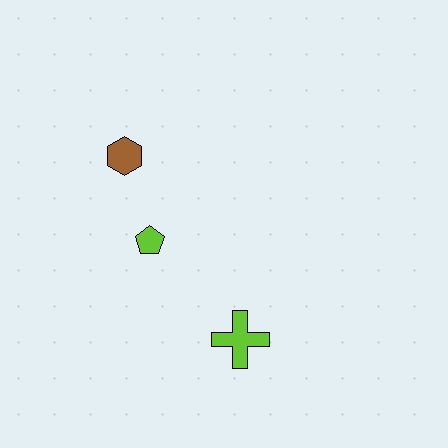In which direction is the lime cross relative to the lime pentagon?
The lime cross is below the lime pentagon.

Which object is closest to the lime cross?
The lime pentagon is closest to the lime cross.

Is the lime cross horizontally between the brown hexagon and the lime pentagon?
No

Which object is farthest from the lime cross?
The brown hexagon is farthest from the lime cross.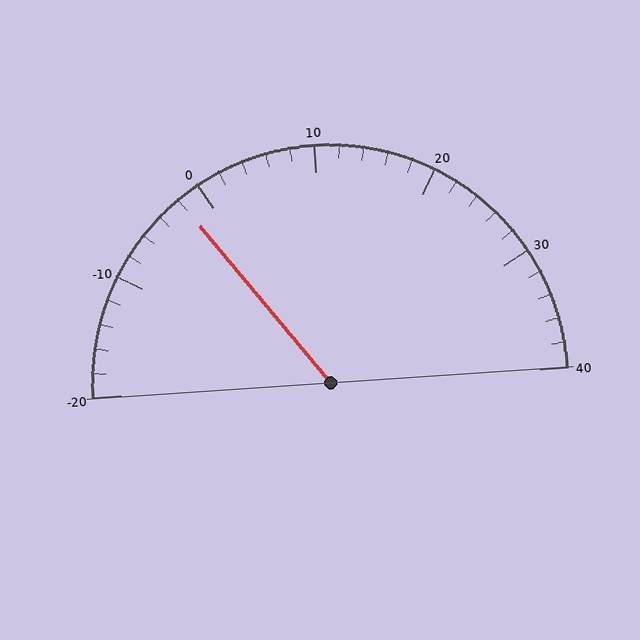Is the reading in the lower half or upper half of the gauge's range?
The reading is in the lower half of the range (-20 to 40).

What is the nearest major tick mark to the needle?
The nearest major tick mark is 0.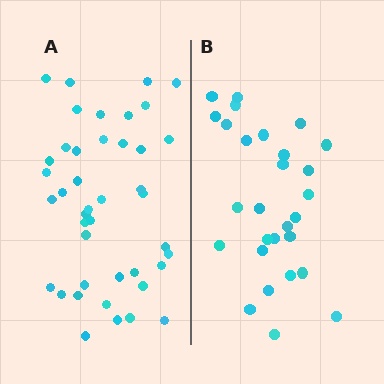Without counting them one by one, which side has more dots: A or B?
Region A (the left region) has more dots.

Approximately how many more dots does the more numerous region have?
Region A has approximately 15 more dots than region B.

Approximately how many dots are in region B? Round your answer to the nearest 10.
About 30 dots. (The exact count is 28, which rounds to 30.)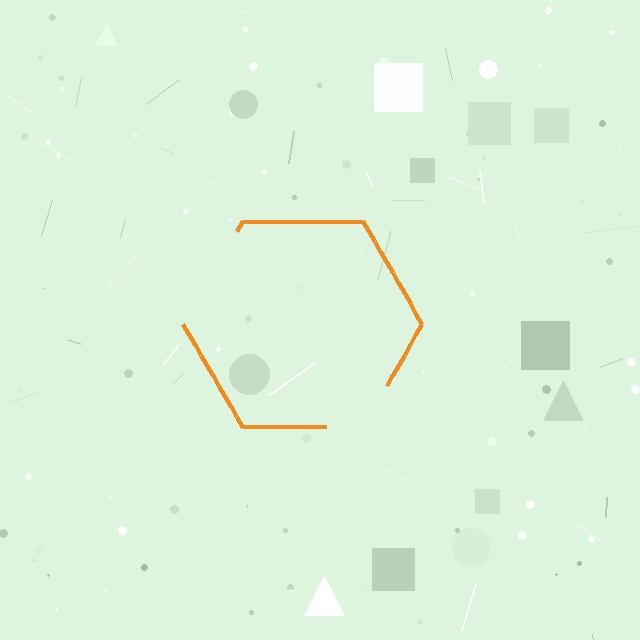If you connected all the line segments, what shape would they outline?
They would outline a hexagon.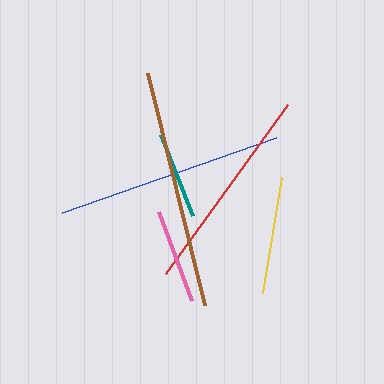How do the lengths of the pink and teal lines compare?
The pink and teal lines are approximately the same length.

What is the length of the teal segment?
The teal segment is approximately 88 pixels long.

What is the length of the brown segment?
The brown segment is approximately 239 pixels long.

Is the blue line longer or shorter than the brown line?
The brown line is longer than the blue line.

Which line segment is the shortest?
The teal line is the shortest at approximately 88 pixels.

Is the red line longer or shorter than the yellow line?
The red line is longer than the yellow line.